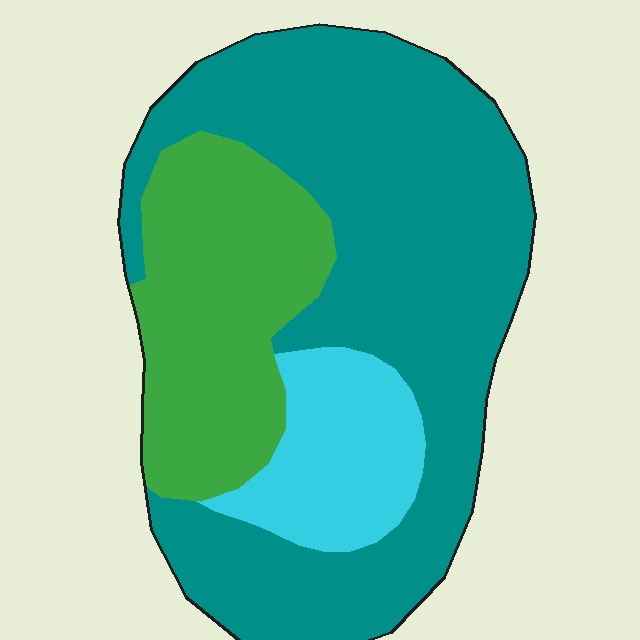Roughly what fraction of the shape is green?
Green covers roughly 25% of the shape.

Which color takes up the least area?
Cyan, at roughly 15%.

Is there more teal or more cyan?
Teal.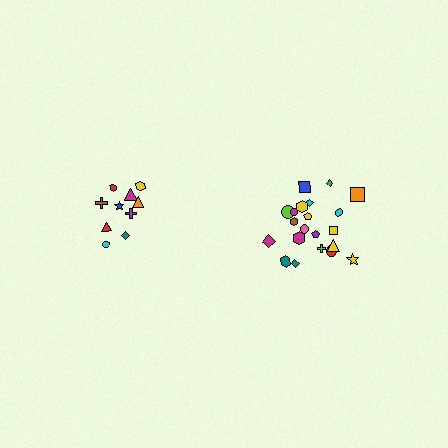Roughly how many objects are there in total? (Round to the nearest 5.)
Roughly 30 objects in total.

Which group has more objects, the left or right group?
The right group.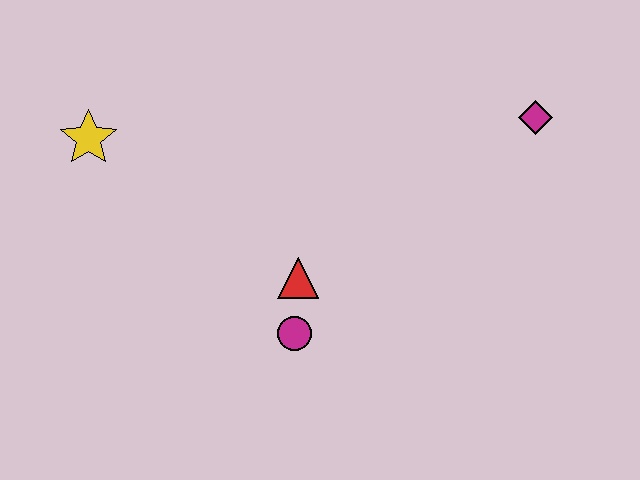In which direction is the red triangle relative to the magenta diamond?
The red triangle is to the left of the magenta diamond.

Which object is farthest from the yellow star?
The magenta diamond is farthest from the yellow star.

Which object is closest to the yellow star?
The red triangle is closest to the yellow star.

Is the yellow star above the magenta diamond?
No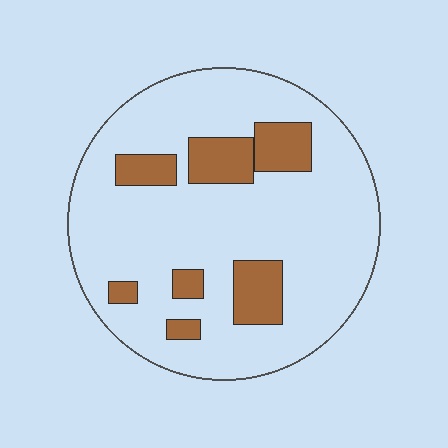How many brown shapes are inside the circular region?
7.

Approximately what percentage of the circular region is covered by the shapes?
Approximately 20%.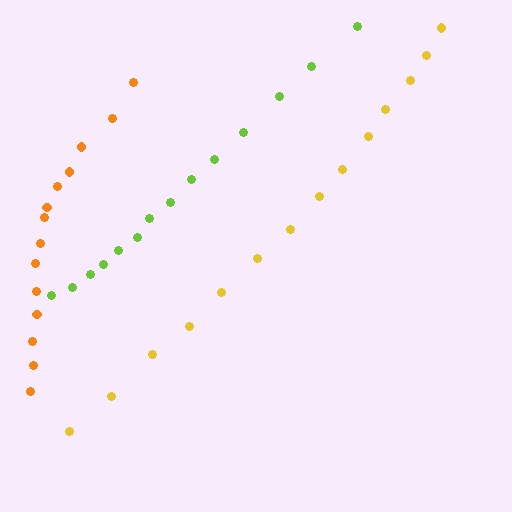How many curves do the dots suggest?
There are 3 distinct paths.